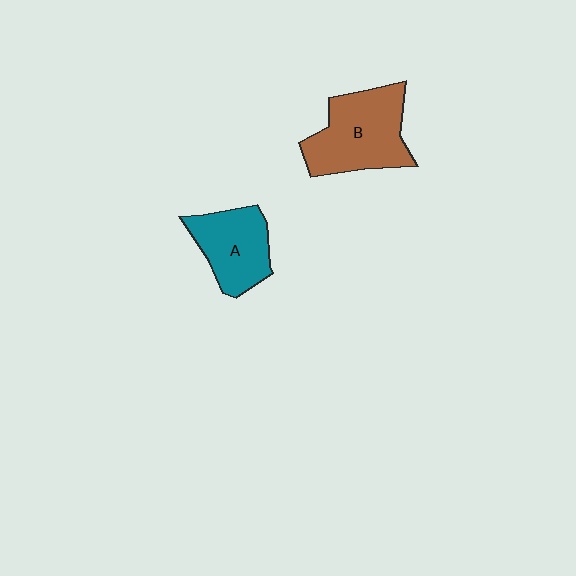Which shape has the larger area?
Shape B (brown).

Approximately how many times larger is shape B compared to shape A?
Approximately 1.3 times.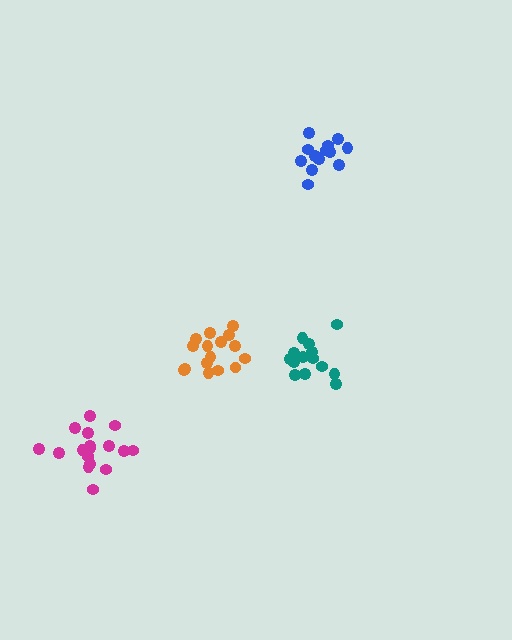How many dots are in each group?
Group 1: 14 dots, Group 2: 17 dots, Group 3: 16 dots, Group 4: 13 dots (60 total).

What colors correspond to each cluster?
The clusters are colored: teal, magenta, orange, blue.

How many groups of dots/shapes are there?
There are 4 groups.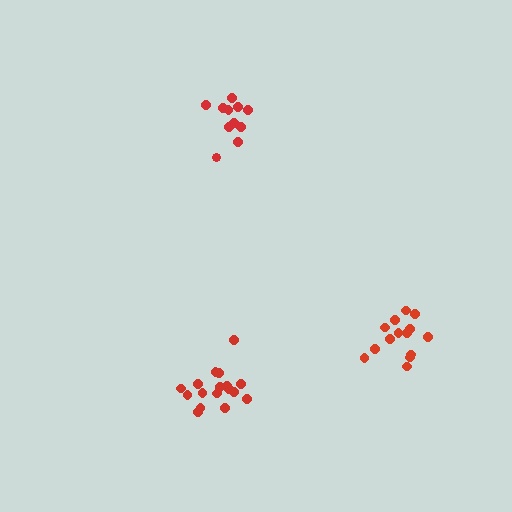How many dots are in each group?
Group 1: 11 dots, Group 2: 17 dots, Group 3: 14 dots (42 total).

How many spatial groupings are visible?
There are 3 spatial groupings.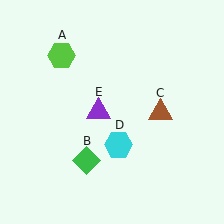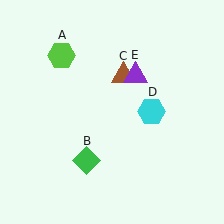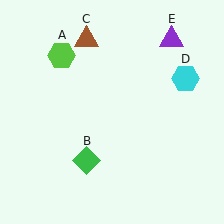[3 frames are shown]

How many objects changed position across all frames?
3 objects changed position: brown triangle (object C), cyan hexagon (object D), purple triangle (object E).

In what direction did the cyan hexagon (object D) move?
The cyan hexagon (object D) moved up and to the right.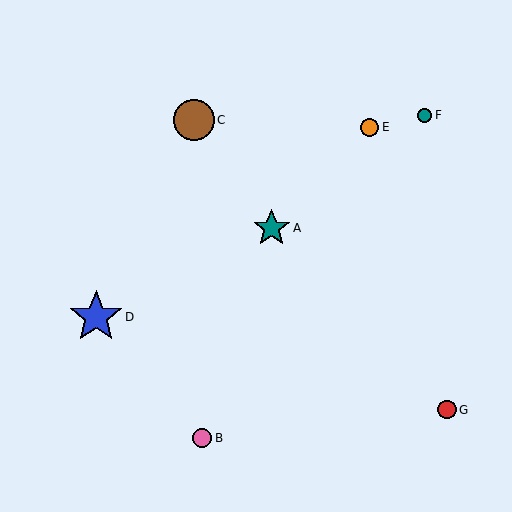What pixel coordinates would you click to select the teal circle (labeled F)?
Click at (425, 115) to select the teal circle F.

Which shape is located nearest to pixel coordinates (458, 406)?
The red circle (labeled G) at (447, 410) is nearest to that location.